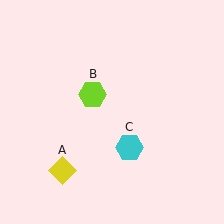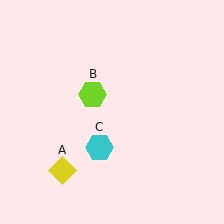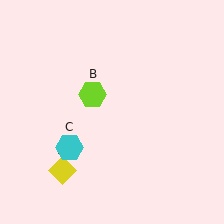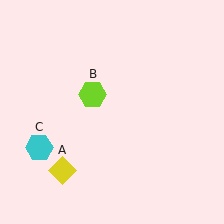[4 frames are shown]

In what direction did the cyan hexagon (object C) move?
The cyan hexagon (object C) moved left.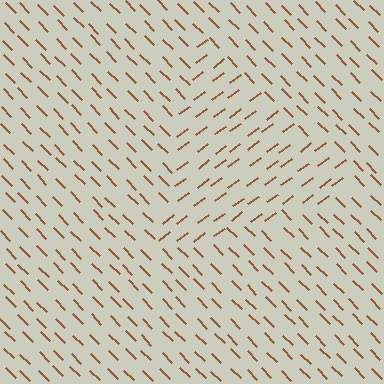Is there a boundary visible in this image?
Yes, there is a texture boundary formed by a change in line orientation.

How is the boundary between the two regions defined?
The boundary is defined purely by a change in line orientation (approximately 82 degrees difference). All lines are the same color and thickness.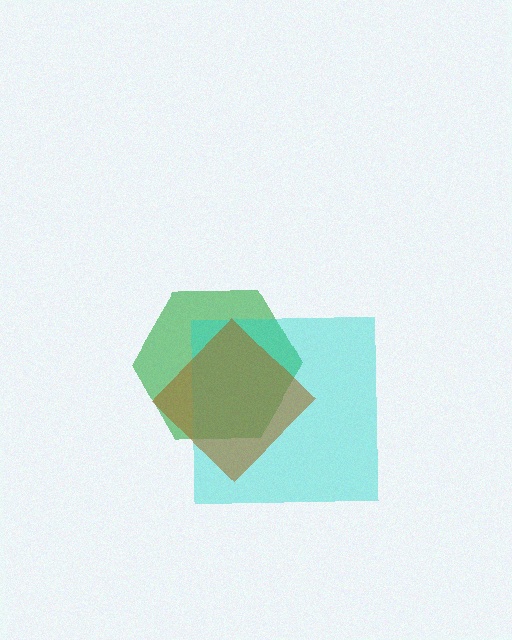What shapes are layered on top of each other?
The layered shapes are: a green hexagon, a cyan square, a brown diamond.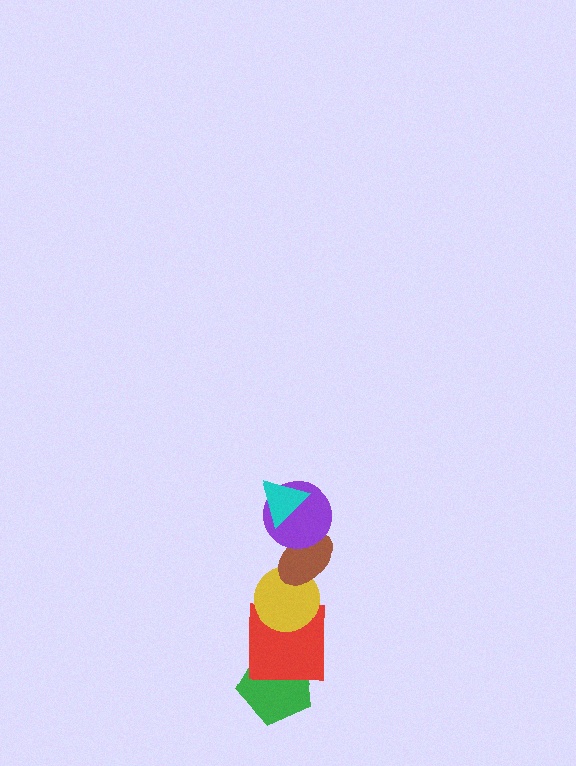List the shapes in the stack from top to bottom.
From top to bottom: the cyan triangle, the purple circle, the brown ellipse, the yellow circle, the red square, the green pentagon.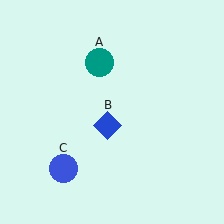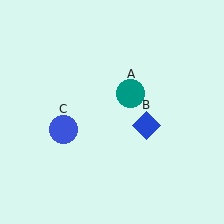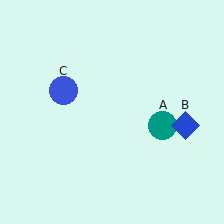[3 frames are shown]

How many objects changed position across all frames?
3 objects changed position: teal circle (object A), blue diamond (object B), blue circle (object C).